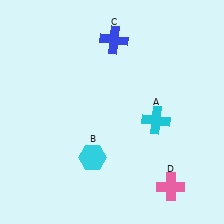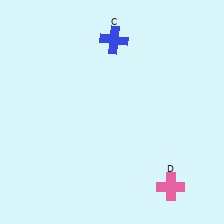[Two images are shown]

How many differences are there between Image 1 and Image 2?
There are 2 differences between the two images.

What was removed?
The cyan cross (A), the cyan hexagon (B) were removed in Image 2.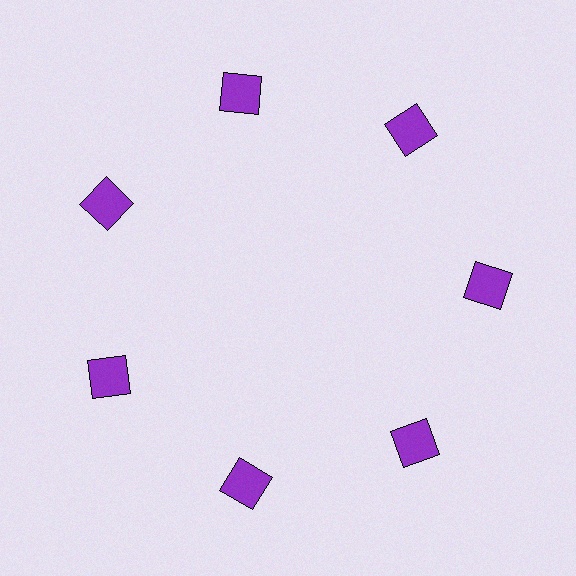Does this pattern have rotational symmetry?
Yes, this pattern has 7-fold rotational symmetry. It looks the same after rotating 51 degrees around the center.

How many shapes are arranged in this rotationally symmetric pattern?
There are 7 shapes, arranged in 7 groups of 1.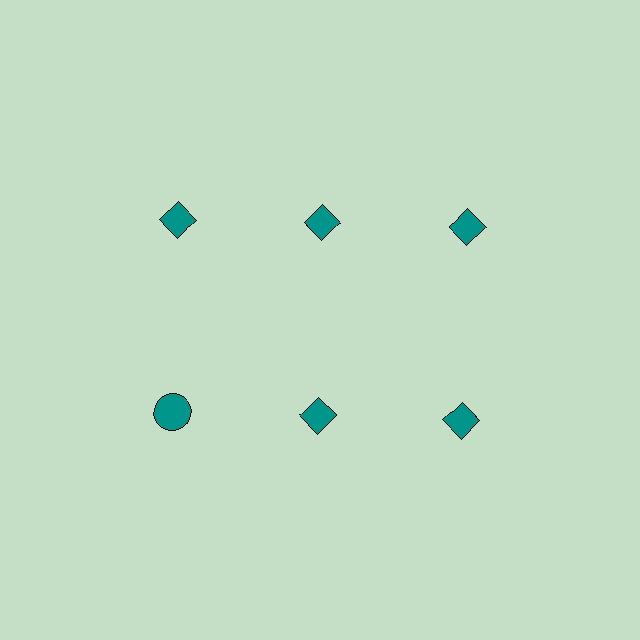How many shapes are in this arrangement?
There are 6 shapes arranged in a grid pattern.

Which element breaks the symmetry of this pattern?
The teal circle in the second row, leftmost column breaks the symmetry. All other shapes are teal diamonds.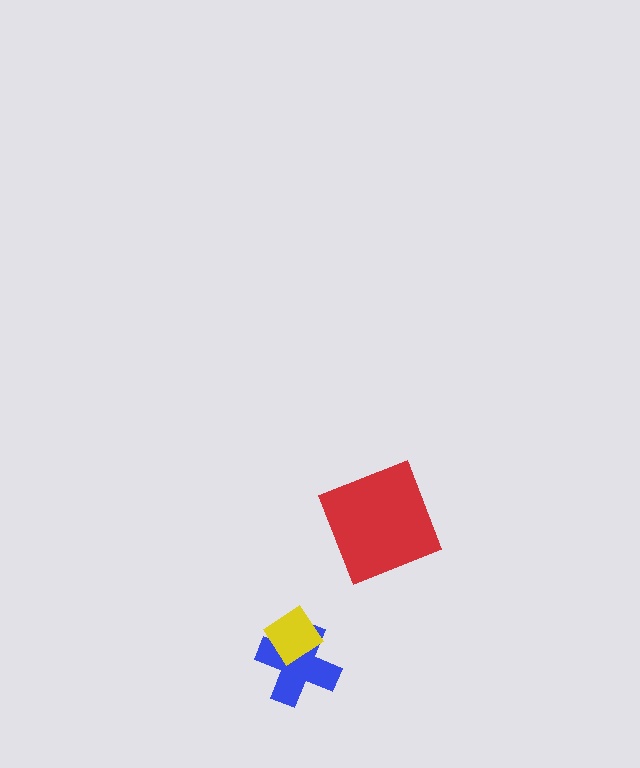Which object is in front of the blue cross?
The yellow diamond is in front of the blue cross.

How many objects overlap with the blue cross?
1 object overlaps with the blue cross.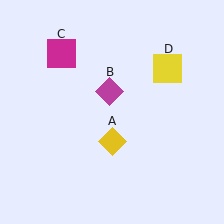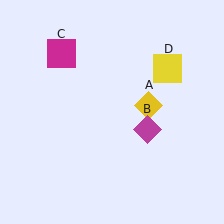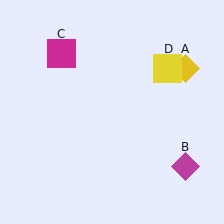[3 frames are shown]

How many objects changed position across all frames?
2 objects changed position: yellow diamond (object A), magenta diamond (object B).